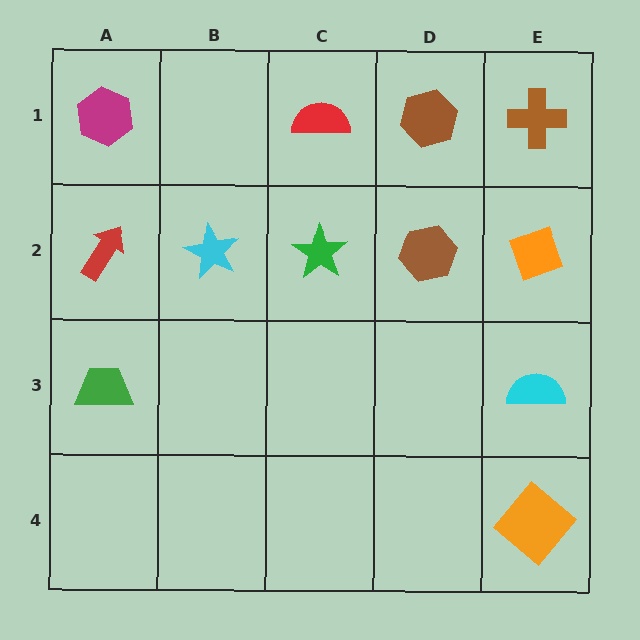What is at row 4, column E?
An orange diamond.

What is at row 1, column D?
A brown hexagon.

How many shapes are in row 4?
1 shape.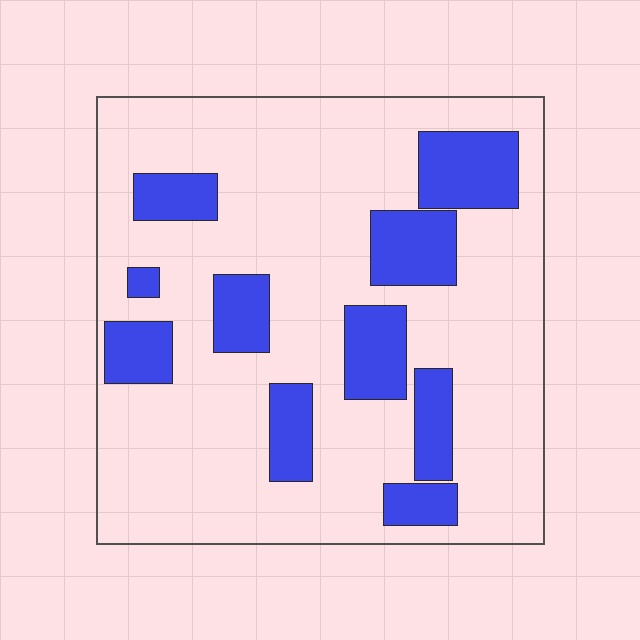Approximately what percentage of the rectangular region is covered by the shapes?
Approximately 25%.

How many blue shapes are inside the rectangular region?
10.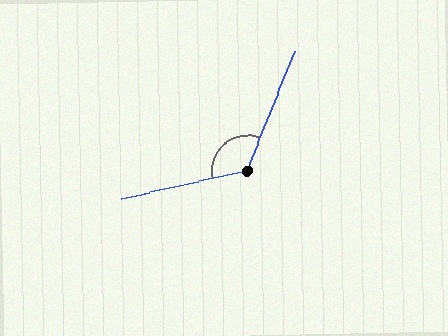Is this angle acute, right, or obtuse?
It is obtuse.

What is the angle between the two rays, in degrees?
Approximately 125 degrees.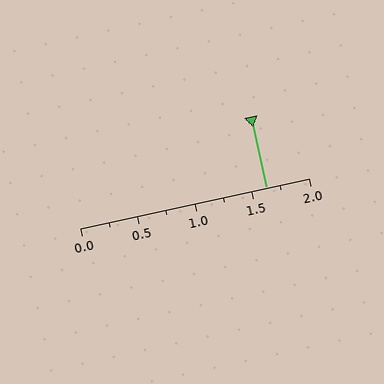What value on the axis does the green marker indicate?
The marker indicates approximately 1.62.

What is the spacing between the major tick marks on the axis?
The major ticks are spaced 0.5 apart.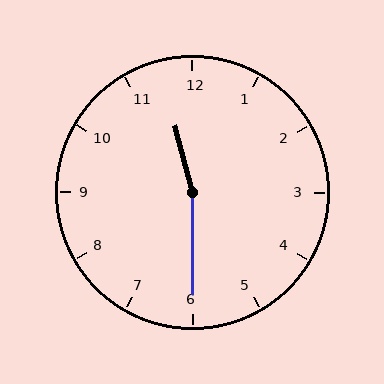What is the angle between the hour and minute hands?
Approximately 165 degrees.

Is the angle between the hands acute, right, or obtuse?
It is obtuse.